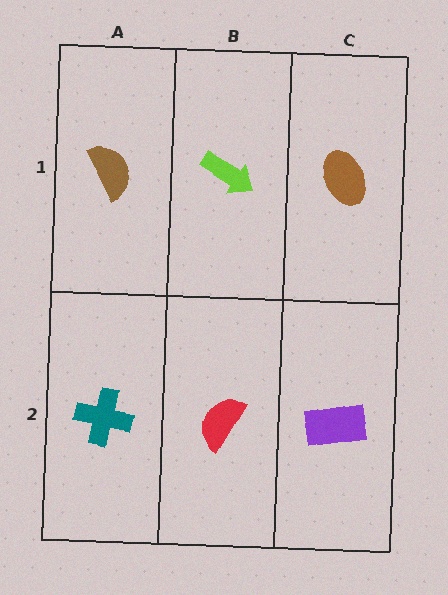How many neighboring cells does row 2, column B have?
3.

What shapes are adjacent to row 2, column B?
A lime arrow (row 1, column B), a teal cross (row 2, column A), a purple rectangle (row 2, column C).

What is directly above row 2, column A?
A brown semicircle.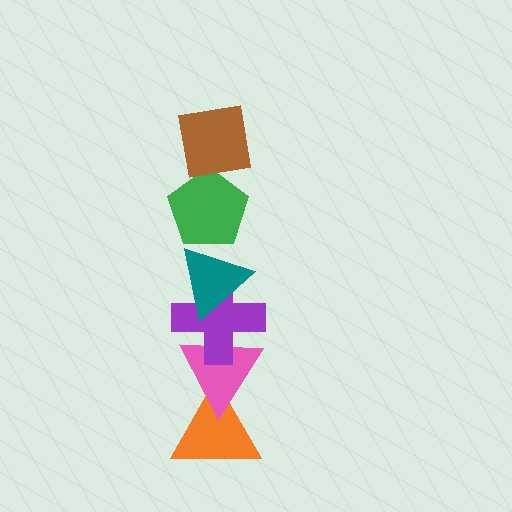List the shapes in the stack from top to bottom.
From top to bottom: the brown square, the green pentagon, the teal triangle, the purple cross, the pink triangle, the orange triangle.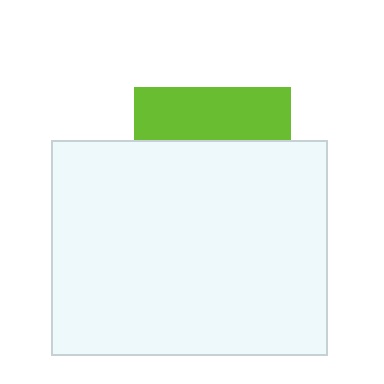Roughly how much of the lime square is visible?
A small part of it is visible (roughly 33%).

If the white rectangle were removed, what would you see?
You would see the complete lime square.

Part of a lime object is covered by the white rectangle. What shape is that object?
It is a square.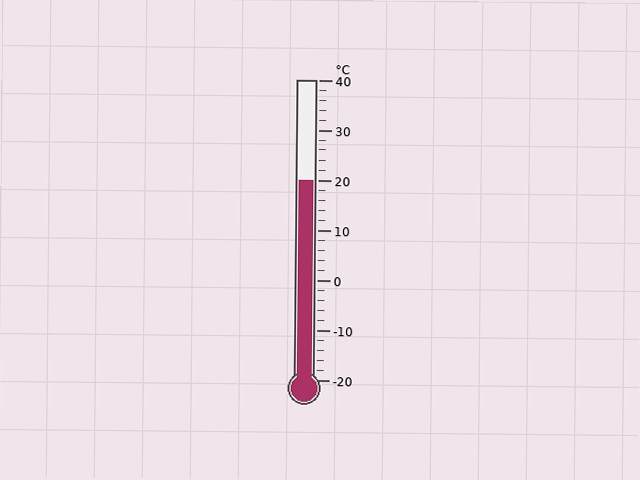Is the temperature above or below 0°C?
The temperature is above 0°C.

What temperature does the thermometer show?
The thermometer shows approximately 20°C.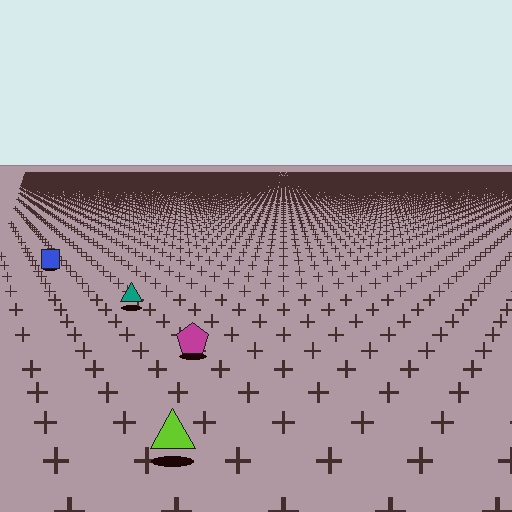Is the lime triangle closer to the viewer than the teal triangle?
Yes. The lime triangle is closer — you can tell from the texture gradient: the ground texture is coarser near it.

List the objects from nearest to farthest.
From nearest to farthest: the lime triangle, the magenta pentagon, the teal triangle, the blue square.